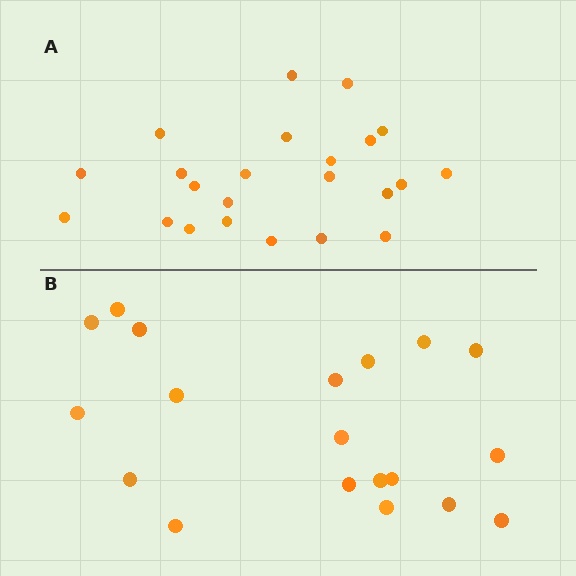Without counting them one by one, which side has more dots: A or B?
Region A (the top region) has more dots.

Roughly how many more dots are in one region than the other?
Region A has about 4 more dots than region B.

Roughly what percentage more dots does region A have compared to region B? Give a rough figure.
About 20% more.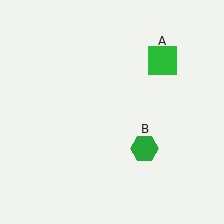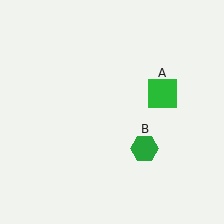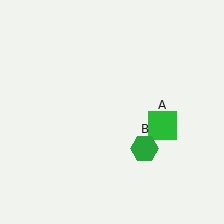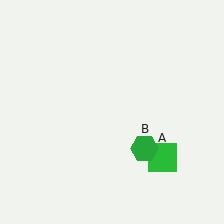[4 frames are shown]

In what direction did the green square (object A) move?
The green square (object A) moved down.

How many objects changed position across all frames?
1 object changed position: green square (object A).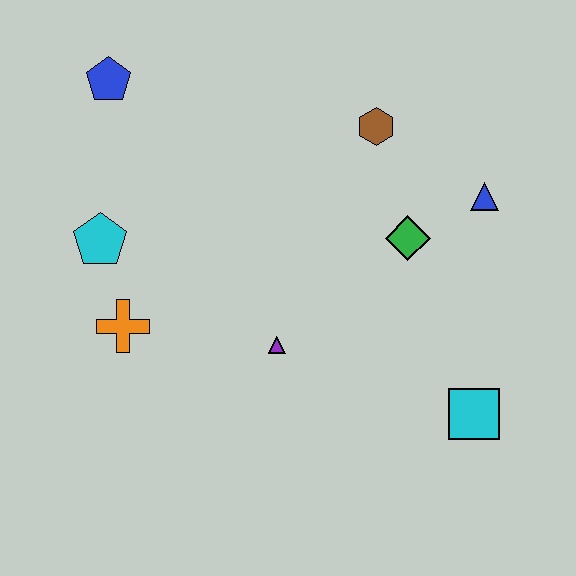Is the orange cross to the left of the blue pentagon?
No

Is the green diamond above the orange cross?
Yes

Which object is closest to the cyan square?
The green diamond is closest to the cyan square.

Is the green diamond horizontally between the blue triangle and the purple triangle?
Yes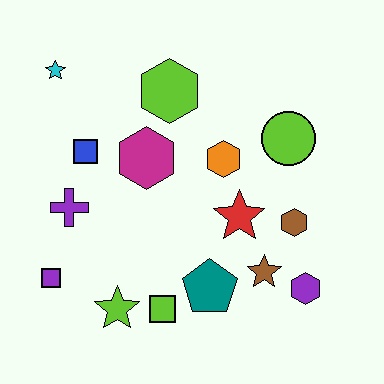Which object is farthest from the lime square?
The cyan star is farthest from the lime square.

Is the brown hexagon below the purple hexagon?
No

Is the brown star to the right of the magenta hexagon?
Yes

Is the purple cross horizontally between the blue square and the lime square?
No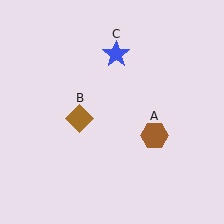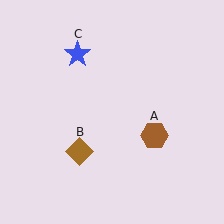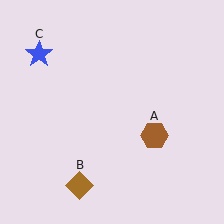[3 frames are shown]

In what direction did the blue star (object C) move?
The blue star (object C) moved left.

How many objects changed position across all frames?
2 objects changed position: brown diamond (object B), blue star (object C).